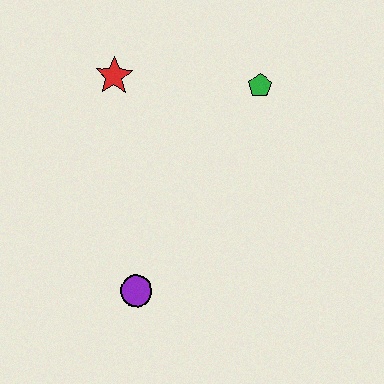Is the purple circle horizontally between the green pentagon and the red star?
Yes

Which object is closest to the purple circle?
The red star is closest to the purple circle.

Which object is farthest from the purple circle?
The green pentagon is farthest from the purple circle.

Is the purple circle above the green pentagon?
No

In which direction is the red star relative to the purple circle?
The red star is above the purple circle.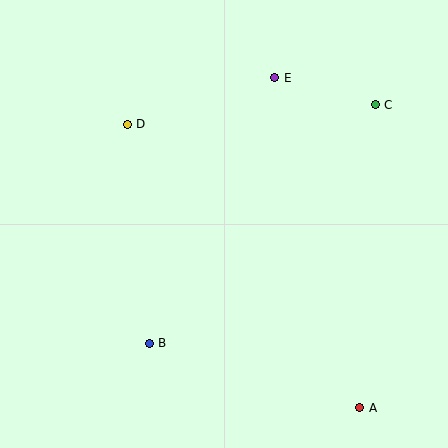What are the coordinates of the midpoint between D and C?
The midpoint between D and C is at (251, 114).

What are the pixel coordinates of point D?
Point D is at (127, 124).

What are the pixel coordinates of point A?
Point A is at (360, 408).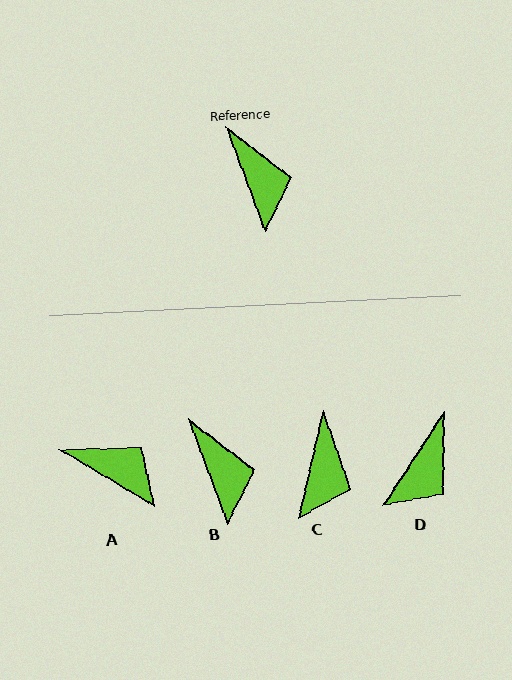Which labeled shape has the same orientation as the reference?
B.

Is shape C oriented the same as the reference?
No, it is off by about 33 degrees.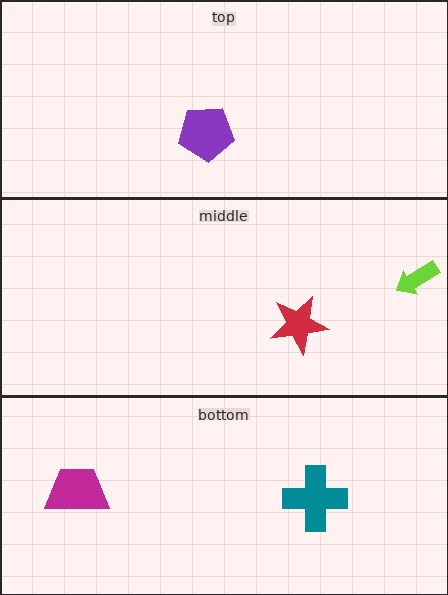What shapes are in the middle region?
The red star, the lime arrow.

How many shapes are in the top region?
1.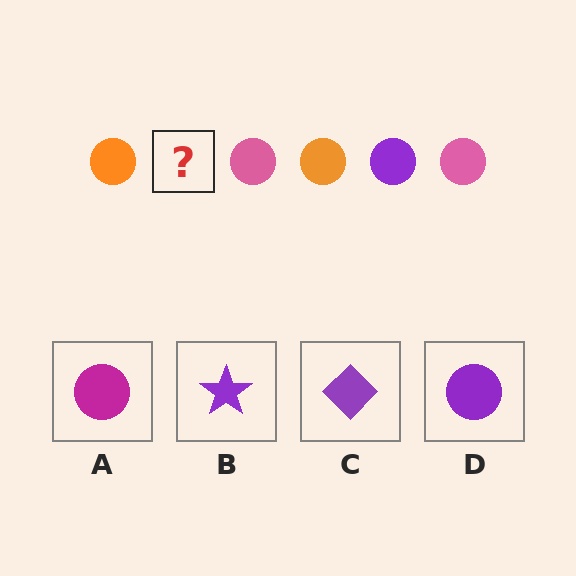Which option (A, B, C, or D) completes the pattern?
D.